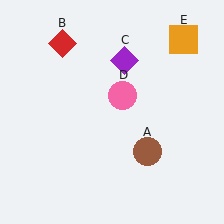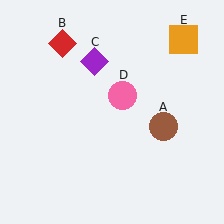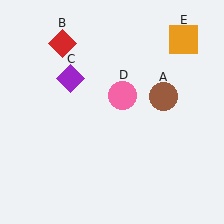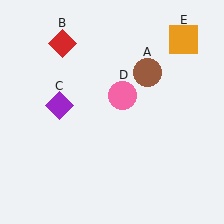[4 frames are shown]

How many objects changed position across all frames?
2 objects changed position: brown circle (object A), purple diamond (object C).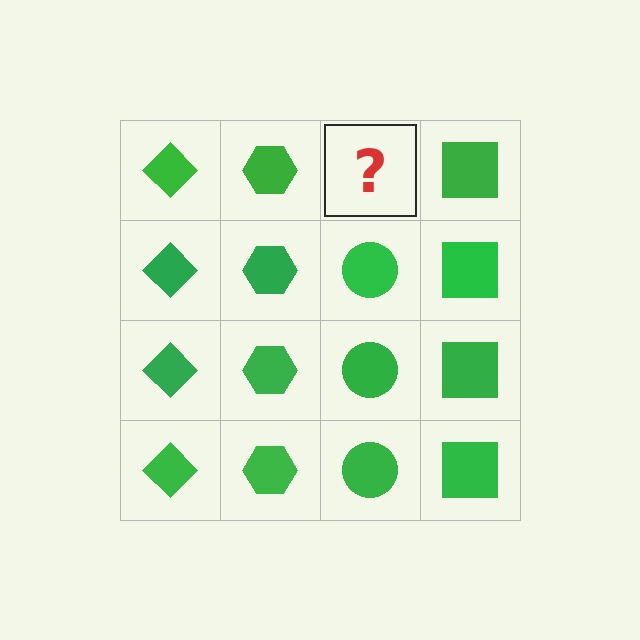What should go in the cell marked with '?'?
The missing cell should contain a green circle.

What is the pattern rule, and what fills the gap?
The rule is that each column has a consistent shape. The gap should be filled with a green circle.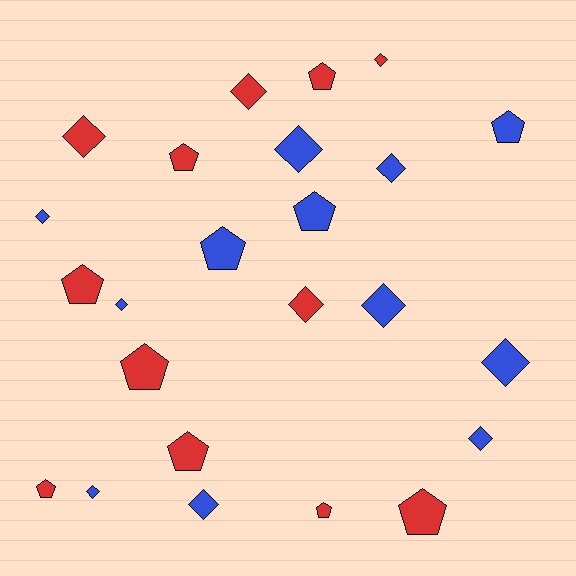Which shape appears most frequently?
Diamond, with 13 objects.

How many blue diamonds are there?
There are 9 blue diamonds.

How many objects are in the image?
There are 24 objects.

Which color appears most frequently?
Red, with 12 objects.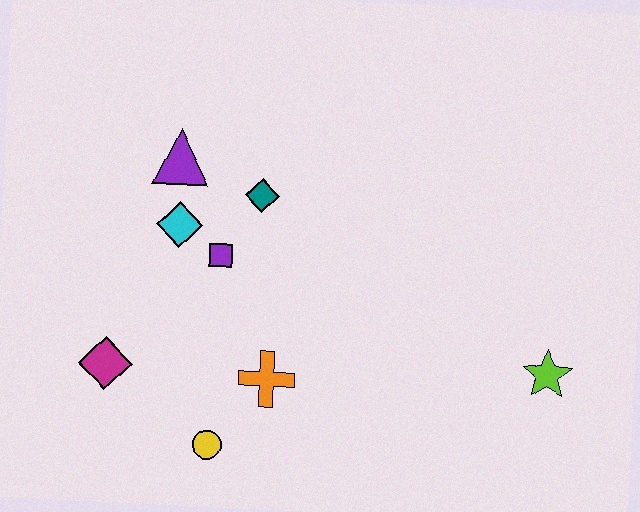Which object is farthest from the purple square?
The lime star is farthest from the purple square.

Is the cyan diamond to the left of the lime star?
Yes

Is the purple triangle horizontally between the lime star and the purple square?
No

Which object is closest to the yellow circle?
The orange cross is closest to the yellow circle.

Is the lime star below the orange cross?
No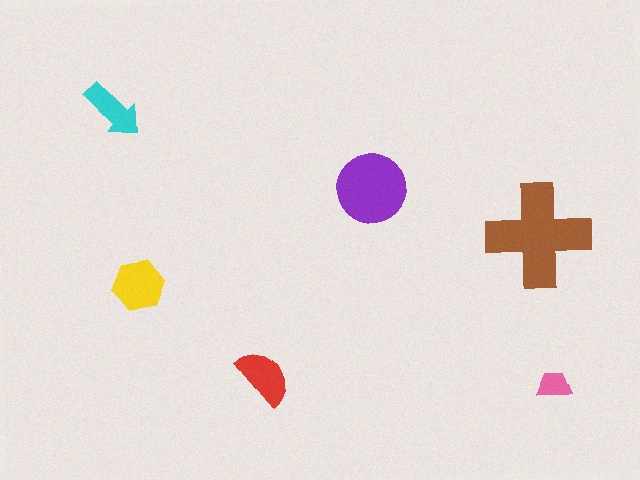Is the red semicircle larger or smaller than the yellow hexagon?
Smaller.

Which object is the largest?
The brown cross.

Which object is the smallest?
The pink trapezoid.